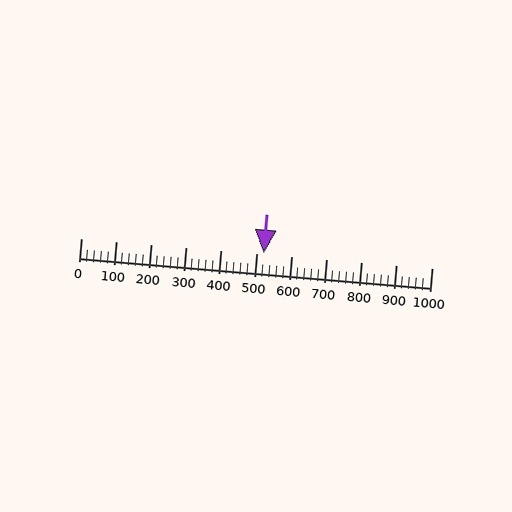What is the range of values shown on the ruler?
The ruler shows values from 0 to 1000.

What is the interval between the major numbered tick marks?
The major tick marks are spaced 100 units apart.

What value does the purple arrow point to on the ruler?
The purple arrow points to approximately 520.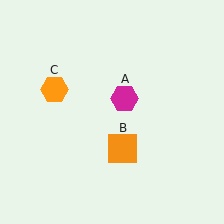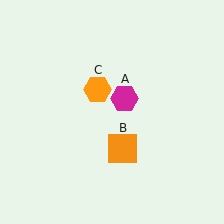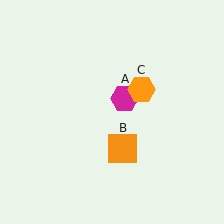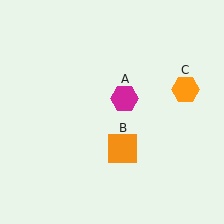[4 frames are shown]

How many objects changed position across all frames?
1 object changed position: orange hexagon (object C).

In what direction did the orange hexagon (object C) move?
The orange hexagon (object C) moved right.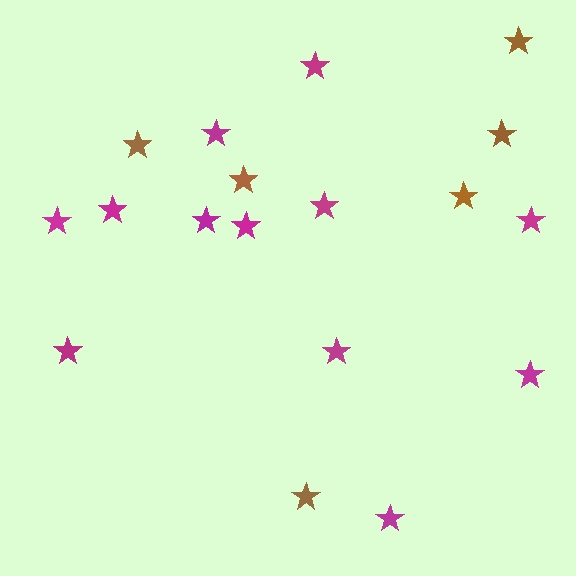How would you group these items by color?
There are 2 groups: one group of brown stars (6) and one group of magenta stars (12).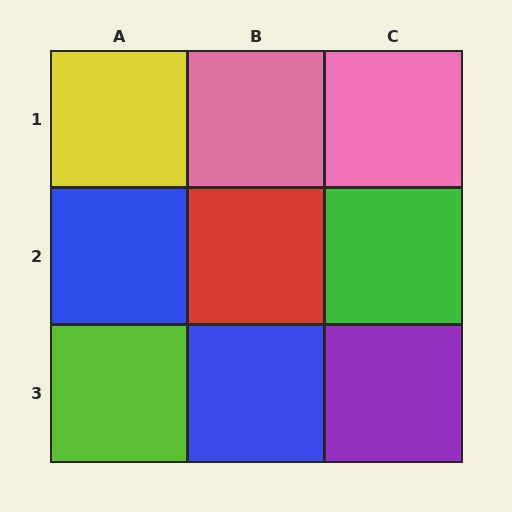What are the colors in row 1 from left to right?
Yellow, pink, pink.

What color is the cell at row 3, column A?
Lime.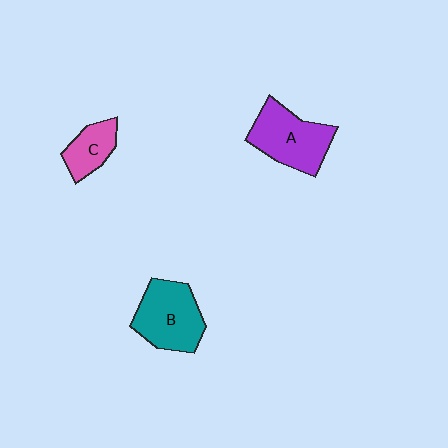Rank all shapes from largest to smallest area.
From largest to smallest: B (teal), A (purple), C (pink).